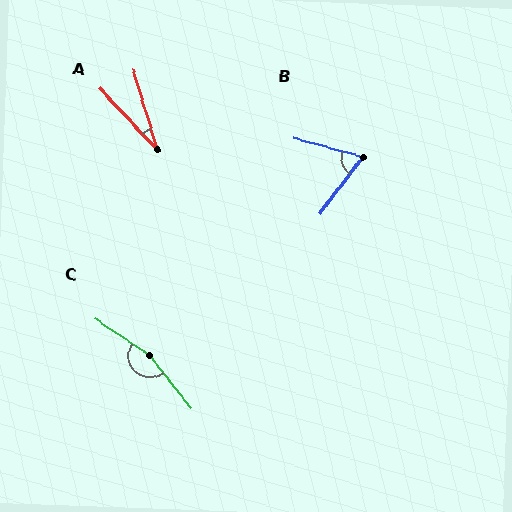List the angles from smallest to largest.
A (27°), B (69°), C (162°).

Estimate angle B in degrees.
Approximately 69 degrees.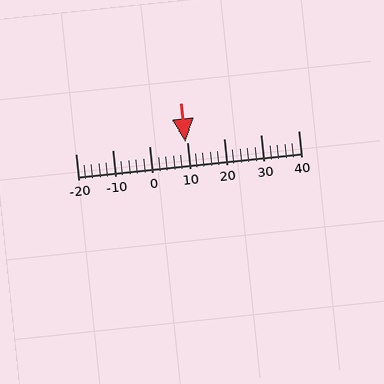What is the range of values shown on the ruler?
The ruler shows values from -20 to 40.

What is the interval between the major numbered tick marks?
The major tick marks are spaced 10 units apart.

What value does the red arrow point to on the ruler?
The red arrow points to approximately 10.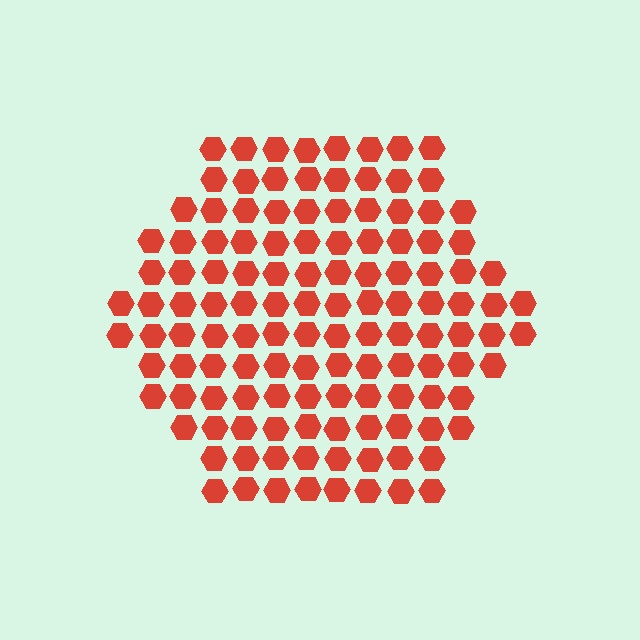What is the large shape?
The large shape is a hexagon.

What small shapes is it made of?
It is made of small hexagons.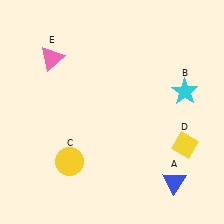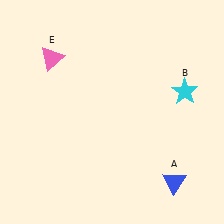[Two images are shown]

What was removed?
The yellow circle (C), the yellow diamond (D) were removed in Image 2.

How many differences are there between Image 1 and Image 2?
There are 2 differences between the two images.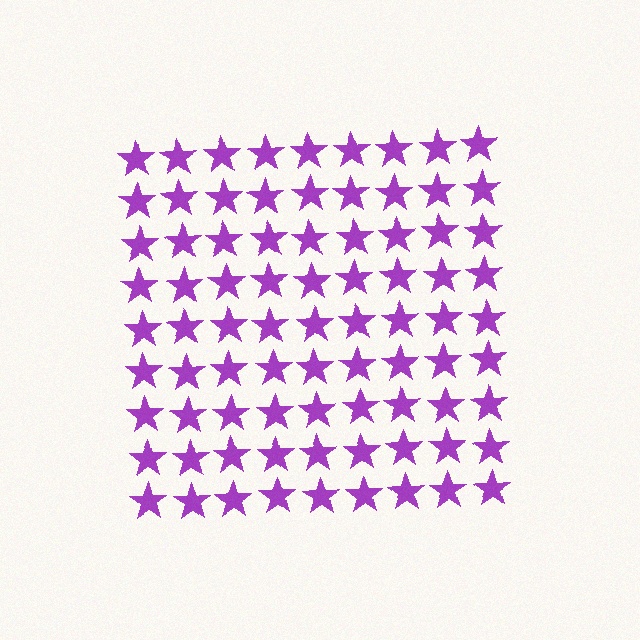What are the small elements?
The small elements are stars.